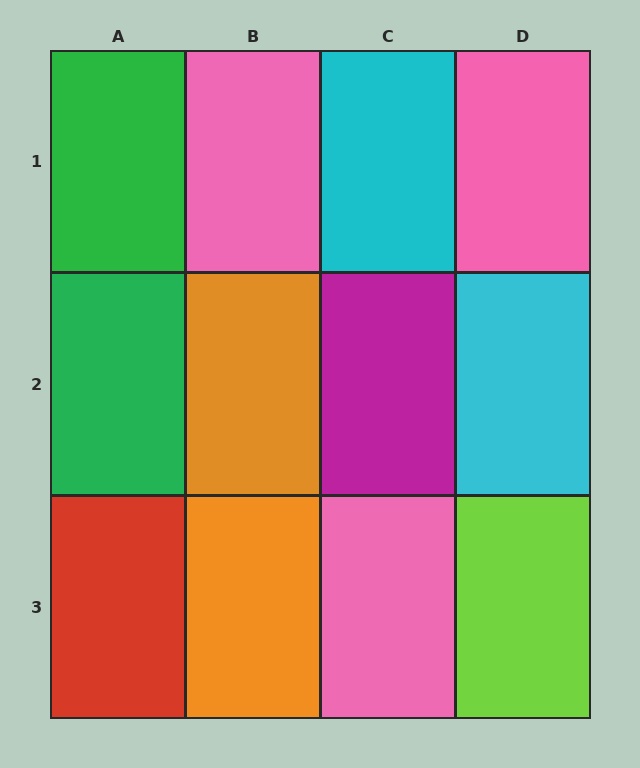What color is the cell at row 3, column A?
Red.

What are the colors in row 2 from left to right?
Green, orange, magenta, cyan.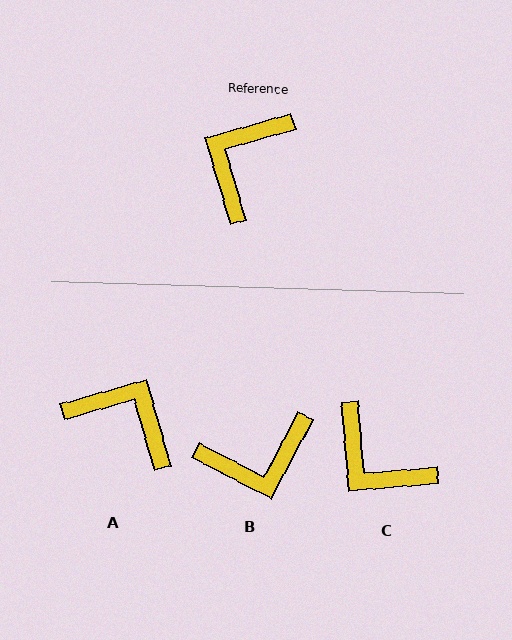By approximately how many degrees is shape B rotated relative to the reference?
Approximately 136 degrees counter-clockwise.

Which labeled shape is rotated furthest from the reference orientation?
B, about 136 degrees away.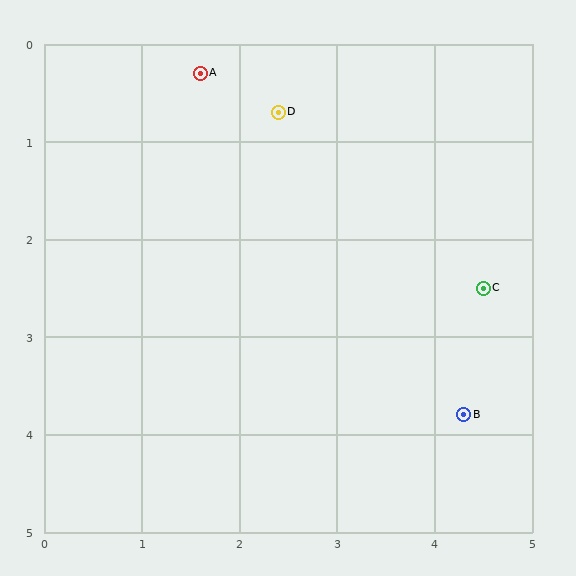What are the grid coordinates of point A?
Point A is at approximately (1.6, 0.3).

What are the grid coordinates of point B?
Point B is at approximately (4.3, 3.8).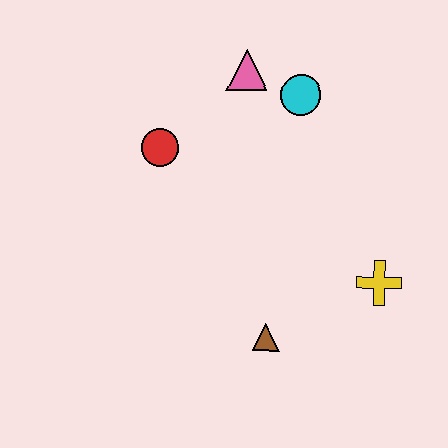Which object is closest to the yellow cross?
The brown triangle is closest to the yellow cross.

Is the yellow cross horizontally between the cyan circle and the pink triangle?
No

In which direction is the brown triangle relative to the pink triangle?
The brown triangle is below the pink triangle.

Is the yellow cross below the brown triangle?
No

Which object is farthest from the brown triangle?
The pink triangle is farthest from the brown triangle.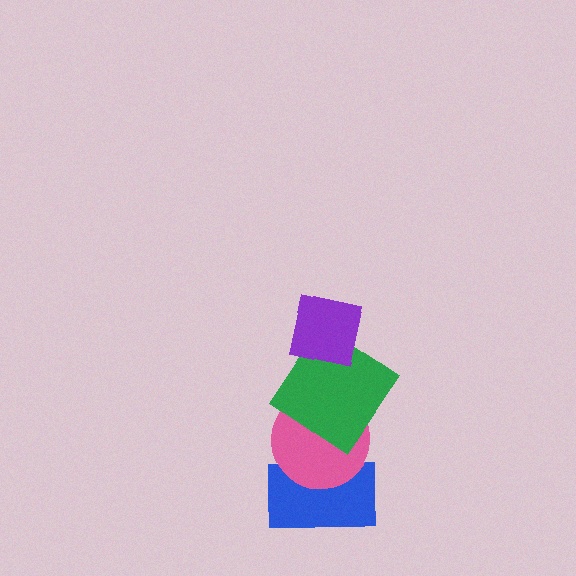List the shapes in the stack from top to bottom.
From top to bottom: the purple square, the green diamond, the pink circle, the blue rectangle.